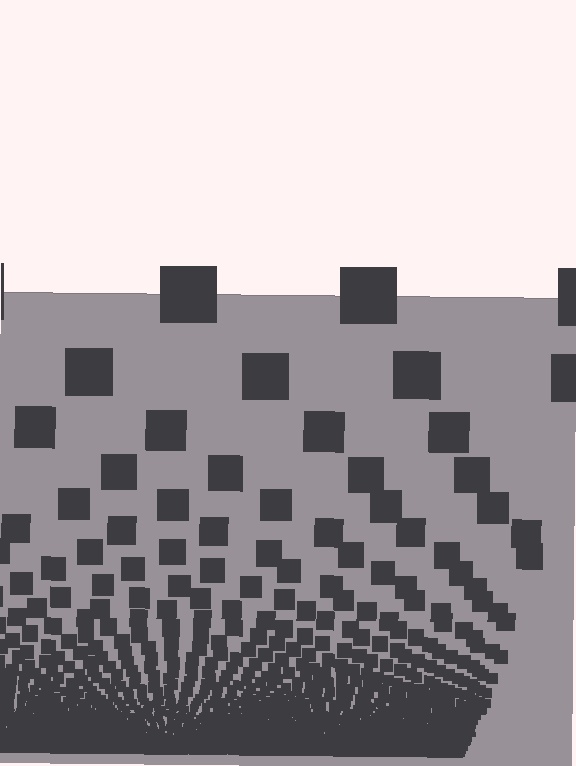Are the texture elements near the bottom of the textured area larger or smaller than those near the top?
Smaller. The gradient is inverted — elements near the bottom are smaller and denser.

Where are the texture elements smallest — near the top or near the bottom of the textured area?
Near the bottom.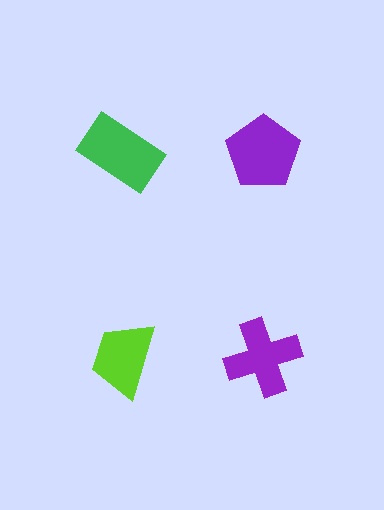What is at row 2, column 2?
A purple cross.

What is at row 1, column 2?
A purple pentagon.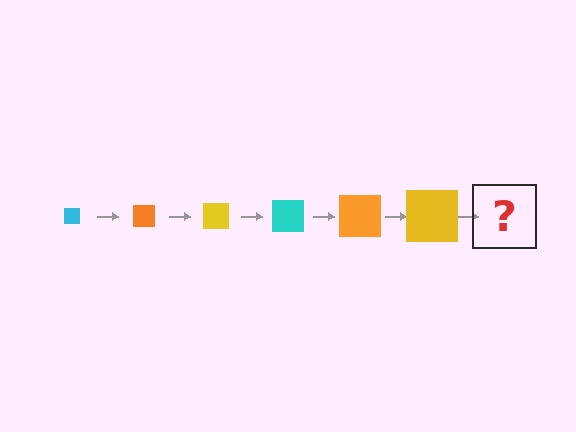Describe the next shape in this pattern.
It should be a cyan square, larger than the previous one.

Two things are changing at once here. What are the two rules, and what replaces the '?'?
The two rules are that the square grows larger each step and the color cycles through cyan, orange, and yellow. The '?' should be a cyan square, larger than the previous one.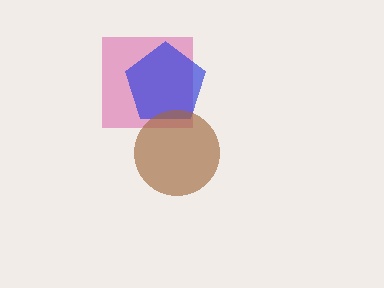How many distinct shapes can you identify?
There are 3 distinct shapes: a pink square, a blue pentagon, a brown circle.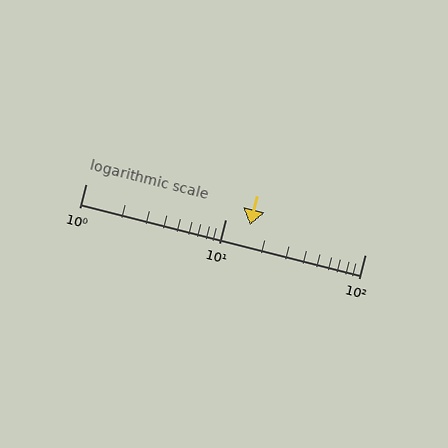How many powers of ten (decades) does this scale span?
The scale spans 2 decades, from 1 to 100.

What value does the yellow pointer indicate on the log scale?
The pointer indicates approximately 15.